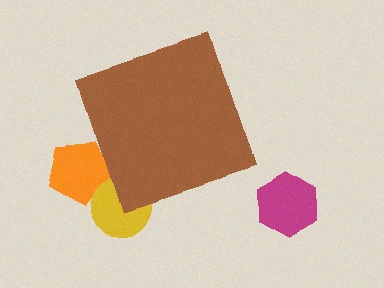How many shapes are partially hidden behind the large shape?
2 shapes are partially hidden.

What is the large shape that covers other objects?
A brown diamond.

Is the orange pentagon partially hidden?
Yes, the orange pentagon is partially hidden behind the brown diamond.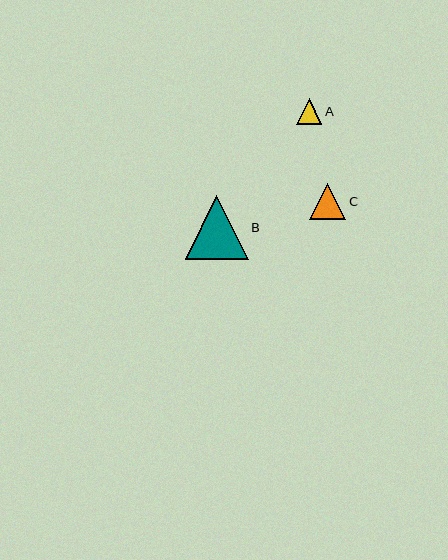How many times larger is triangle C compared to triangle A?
Triangle C is approximately 1.4 times the size of triangle A.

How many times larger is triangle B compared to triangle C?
Triangle B is approximately 1.8 times the size of triangle C.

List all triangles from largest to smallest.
From largest to smallest: B, C, A.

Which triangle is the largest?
Triangle B is the largest with a size of approximately 63 pixels.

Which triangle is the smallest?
Triangle A is the smallest with a size of approximately 25 pixels.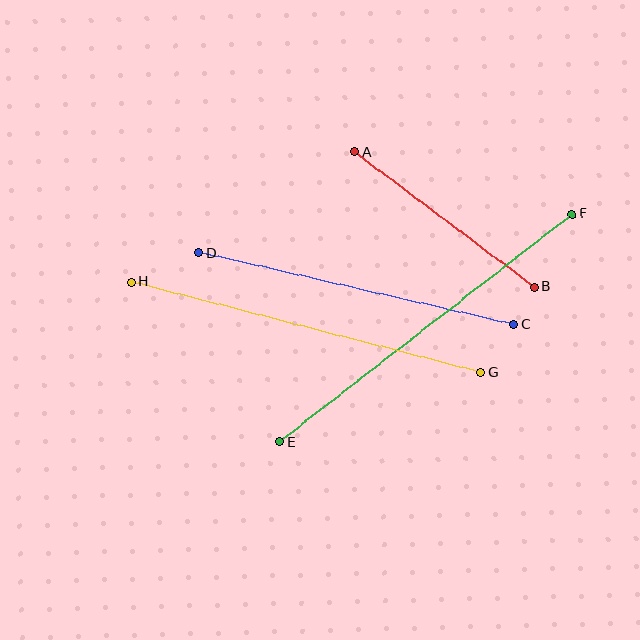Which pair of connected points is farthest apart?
Points E and F are farthest apart.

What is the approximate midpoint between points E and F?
The midpoint is at approximately (426, 328) pixels.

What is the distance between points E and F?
The distance is approximately 371 pixels.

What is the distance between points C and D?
The distance is approximately 323 pixels.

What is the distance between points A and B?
The distance is approximately 225 pixels.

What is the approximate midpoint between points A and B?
The midpoint is at approximately (445, 219) pixels.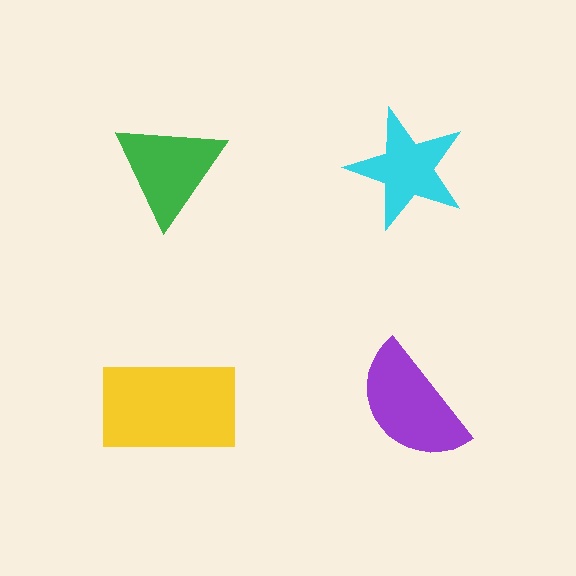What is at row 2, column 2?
A purple semicircle.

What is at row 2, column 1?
A yellow rectangle.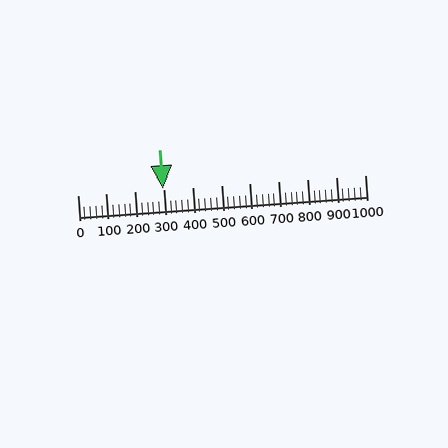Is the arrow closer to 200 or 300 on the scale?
The arrow is closer to 300.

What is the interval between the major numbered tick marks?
The major tick marks are spaced 100 units apart.